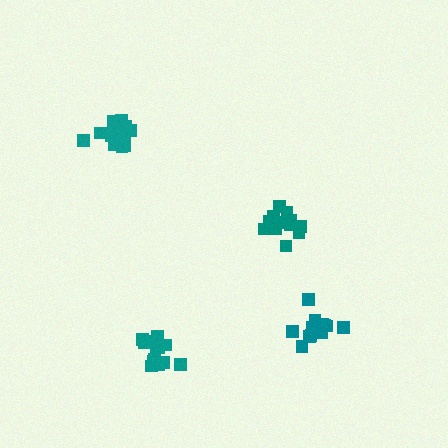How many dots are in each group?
Group 1: 14 dots, Group 2: 12 dots, Group 3: 14 dots, Group 4: 14 dots (54 total).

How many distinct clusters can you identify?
There are 4 distinct clusters.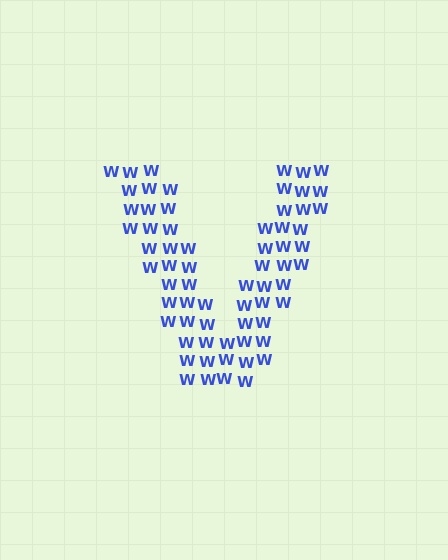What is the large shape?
The large shape is the letter V.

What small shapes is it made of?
It is made of small letter W's.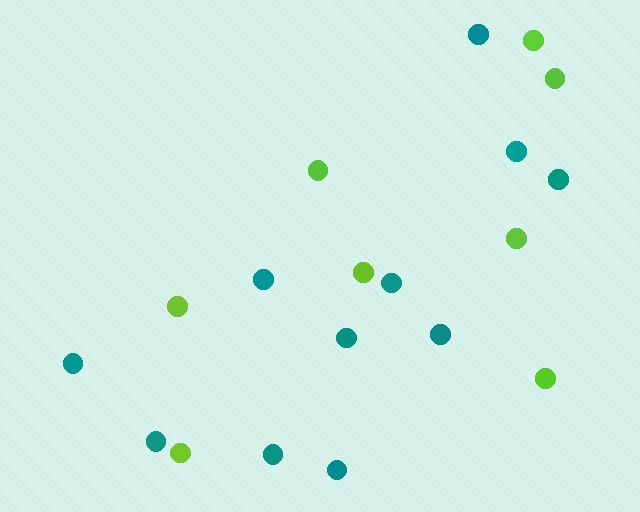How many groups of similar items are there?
There are 2 groups: one group of lime circles (8) and one group of teal circles (11).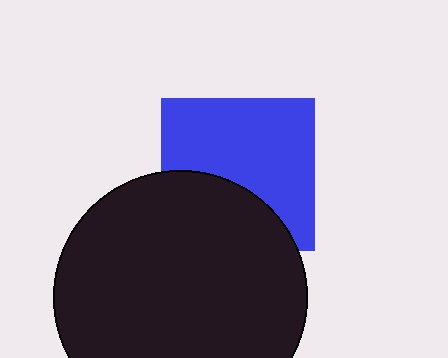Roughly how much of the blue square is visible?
About half of it is visible (roughly 64%).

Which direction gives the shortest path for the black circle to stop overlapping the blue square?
Moving down gives the shortest separation.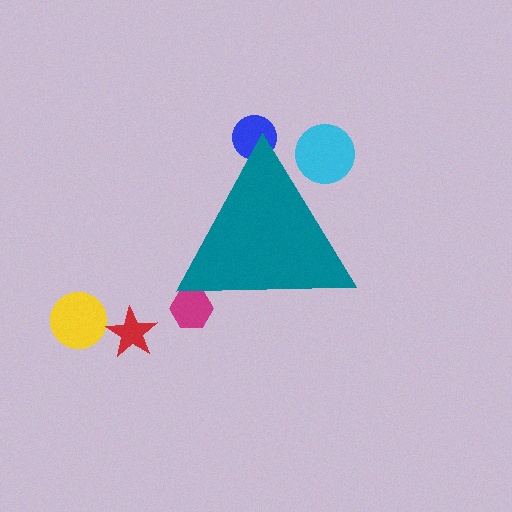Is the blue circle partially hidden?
Yes, the blue circle is partially hidden behind the teal triangle.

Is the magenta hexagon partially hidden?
Yes, the magenta hexagon is partially hidden behind the teal triangle.